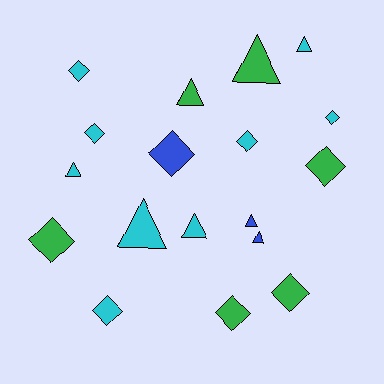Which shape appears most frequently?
Diamond, with 10 objects.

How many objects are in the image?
There are 18 objects.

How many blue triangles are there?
There are 2 blue triangles.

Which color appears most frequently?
Cyan, with 9 objects.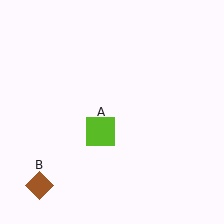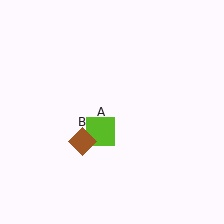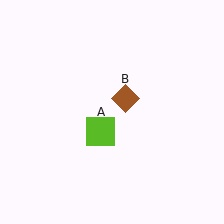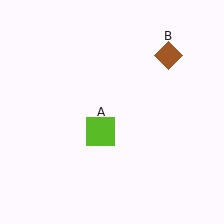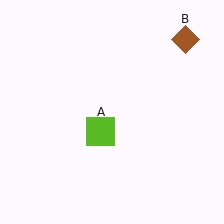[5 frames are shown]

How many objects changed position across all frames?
1 object changed position: brown diamond (object B).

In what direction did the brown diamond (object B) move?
The brown diamond (object B) moved up and to the right.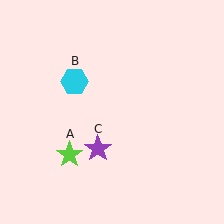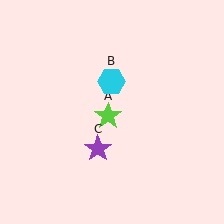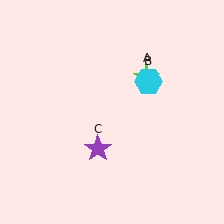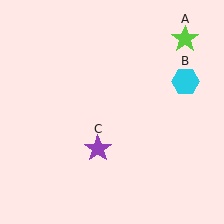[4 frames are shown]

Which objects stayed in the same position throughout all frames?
Purple star (object C) remained stationary.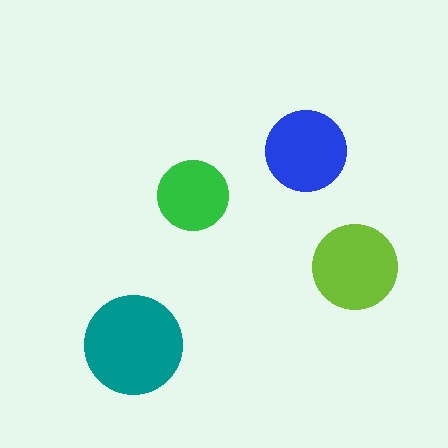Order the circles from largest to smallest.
the teal one, the lime one, the blue one, the green one.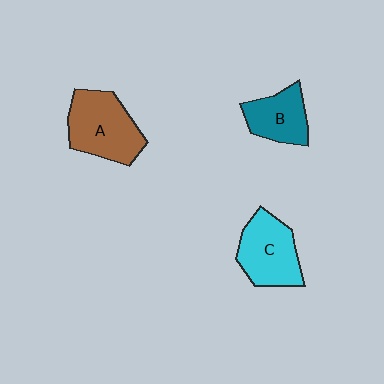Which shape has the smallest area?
Shape B (teal).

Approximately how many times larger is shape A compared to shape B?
Approximately 1.5 times.